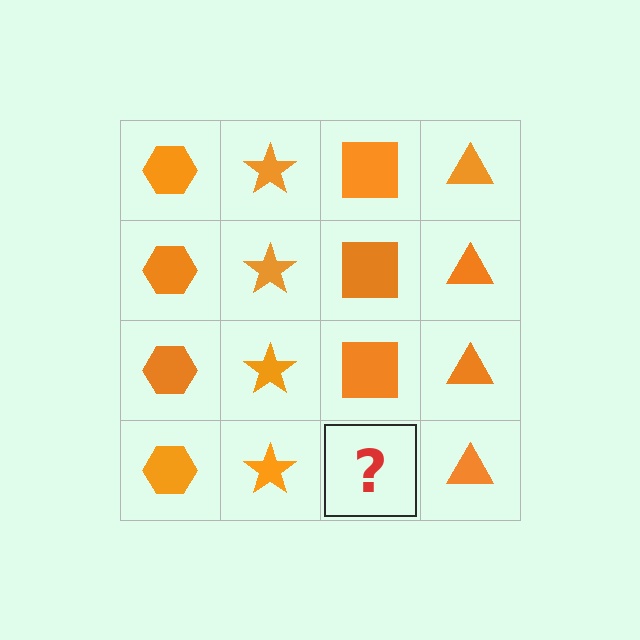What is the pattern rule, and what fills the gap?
The rule is that each column has a consistent shape. The gap should be filled with an orange square.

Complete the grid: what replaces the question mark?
The question mark should be replaced with an orange square.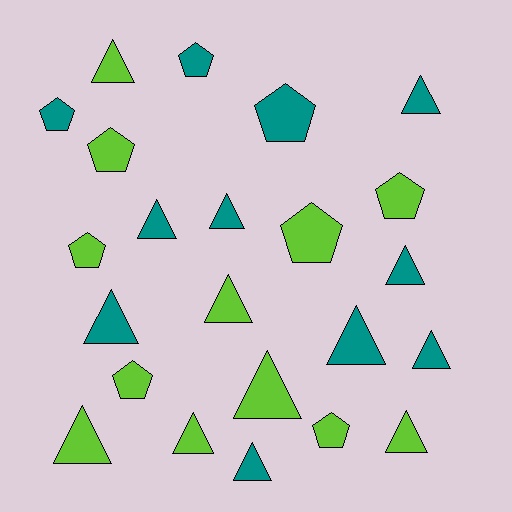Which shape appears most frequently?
Triangle, with 14 objects.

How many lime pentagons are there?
There are 6 lime pentagons.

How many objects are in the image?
There are 23 objects.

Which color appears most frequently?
Lime, with 12 objects.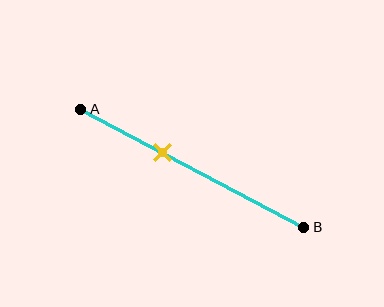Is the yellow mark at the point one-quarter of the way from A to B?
No, the mark is at about 35% from A, not at the 25% one-quarter point.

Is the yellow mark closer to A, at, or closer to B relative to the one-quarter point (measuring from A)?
The yellow mark is closer to point B than the one-quarter point of segment AB.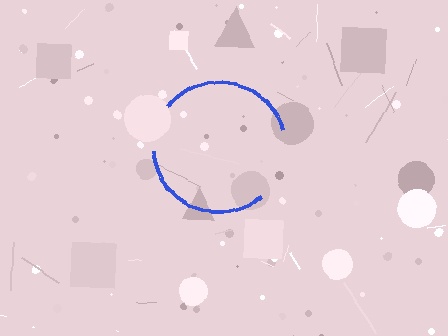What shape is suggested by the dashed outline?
The dashed outline suggests a circle.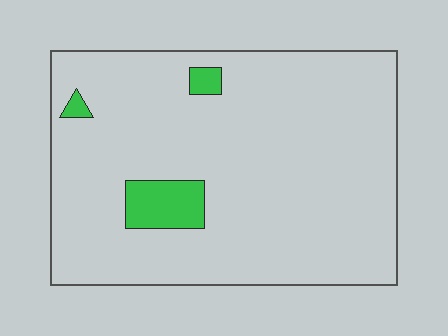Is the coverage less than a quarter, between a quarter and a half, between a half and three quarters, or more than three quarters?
Less than a quarter.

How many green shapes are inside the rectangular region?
3.